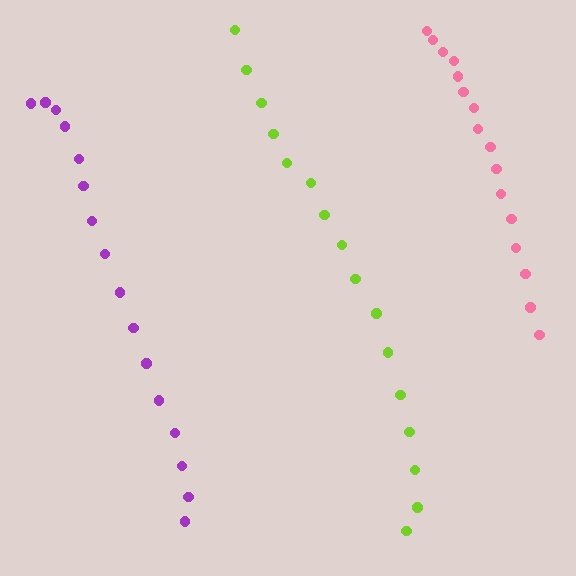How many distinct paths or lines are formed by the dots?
There are 3 distinct paths.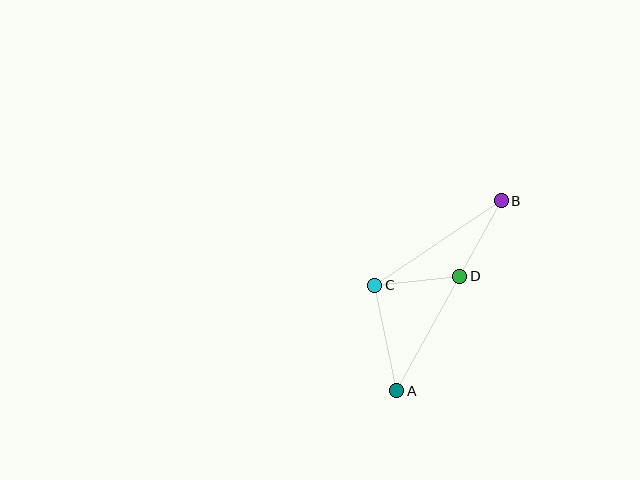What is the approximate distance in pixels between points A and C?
The distance between A and C is approximately 108 pixels.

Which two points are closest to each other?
Points C and D are closest to each other.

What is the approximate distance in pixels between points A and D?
The distance between A and D is approximately 131 pixels.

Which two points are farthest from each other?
Points A and B are farthest from each other.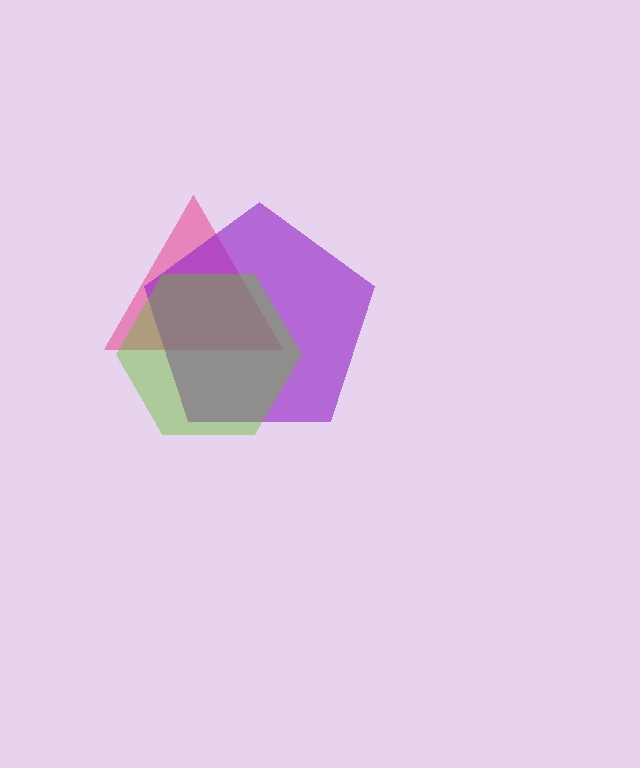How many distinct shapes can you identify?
There are 3 distinct shapes: a pink triangle, a purple pentagon, a lime hexagon.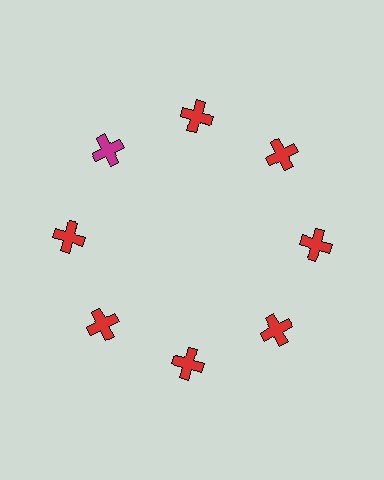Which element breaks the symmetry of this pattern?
The magenta cross at roughly the 10 o'clock position breaks the symmetry. All other shapes are red crosses.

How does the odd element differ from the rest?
It has a different color: magenta instead of red.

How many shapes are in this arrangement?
There are 8 shapes arranged in a ring pattern.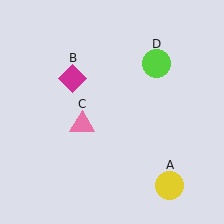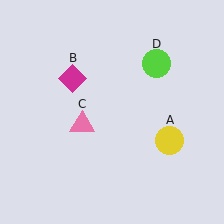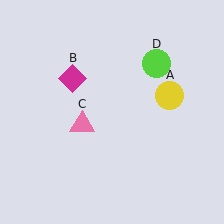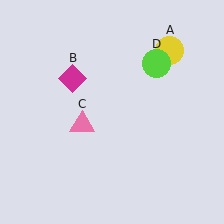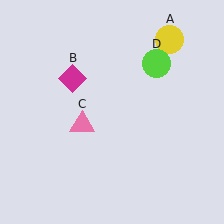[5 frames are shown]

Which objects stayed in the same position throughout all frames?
Magenta diamond (object B) and pink triangle (object C) and lime circle (object D) remained stationary.